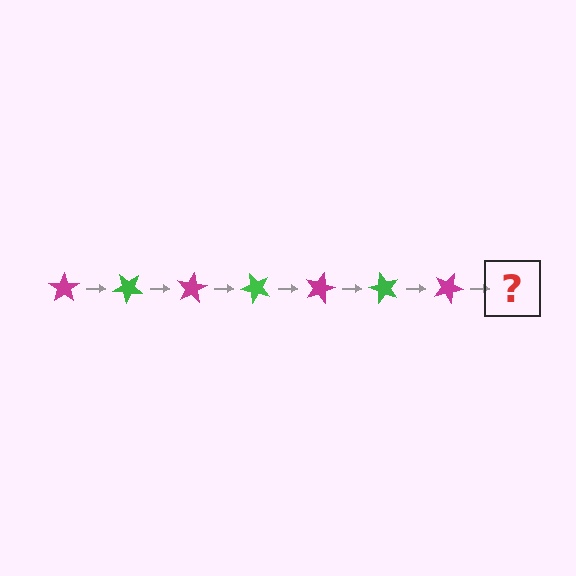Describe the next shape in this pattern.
It should be a green star, rotated 280 degrees from the start.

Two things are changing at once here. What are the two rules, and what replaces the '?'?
The two rules are that it rotates 40 degrees each step and the color cycles through magenta and green. The '?' should be a green star, rotated 280 degrees from the start.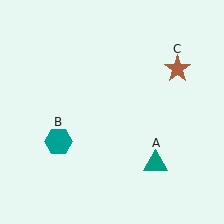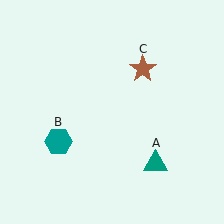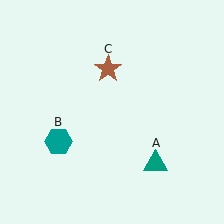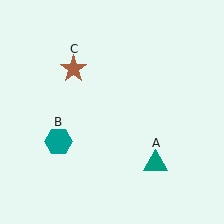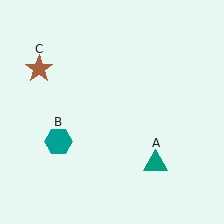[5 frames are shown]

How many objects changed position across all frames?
1 object changed position: brown star (object C).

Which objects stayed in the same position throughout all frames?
Teal triangle (object A) and teal hexagon (object B) remained stationary.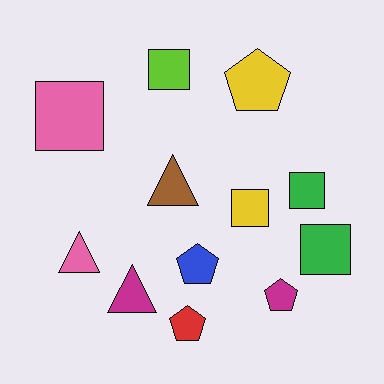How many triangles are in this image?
There are 3 triangles.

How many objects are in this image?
There are 12 objects.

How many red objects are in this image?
There is 1 red object.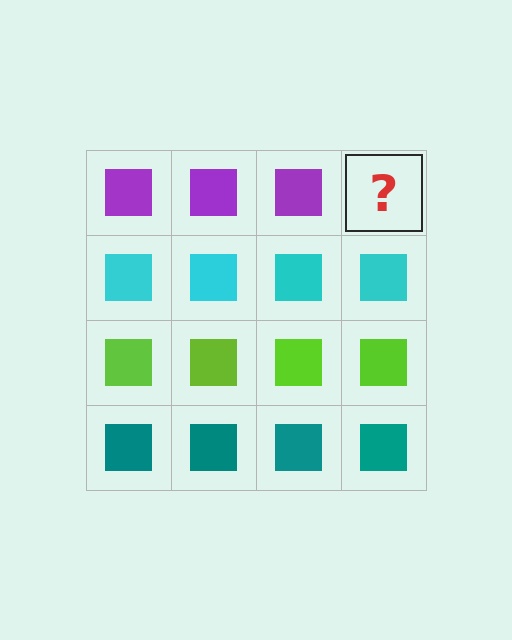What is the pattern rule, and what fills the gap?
The rule is that each row has a consistent color. The gap should be filled with a purple square.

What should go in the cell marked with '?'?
The missing cell should contain a purple square.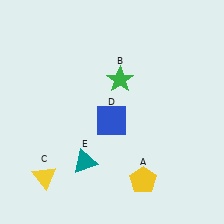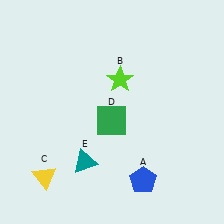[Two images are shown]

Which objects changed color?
A changed from yellow to blue. B changed from green to lime. D changed from blue to green.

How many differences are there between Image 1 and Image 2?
There are 3 differences between the two images.